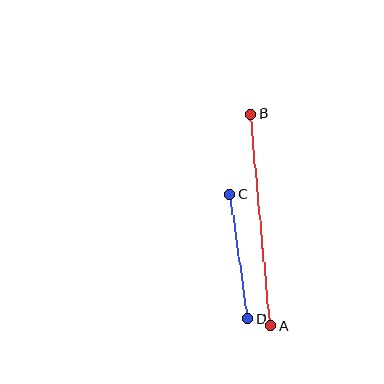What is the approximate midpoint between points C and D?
The midpoint is at approximately (239, 257) pixels.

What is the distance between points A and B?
The distance is approximately 213 pixels.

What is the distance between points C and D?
The distance is approximately 126 pixels.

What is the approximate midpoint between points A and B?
The midpoint is at approximately (261, 220) pixels.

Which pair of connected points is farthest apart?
Points A and B are farthest apart.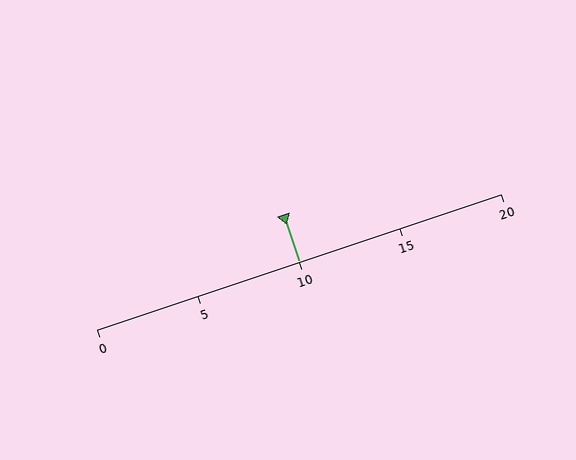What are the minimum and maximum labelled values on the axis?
The axis runs from 0 to 20.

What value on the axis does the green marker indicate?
The marker indicates approximately 10.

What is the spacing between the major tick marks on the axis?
The major ticks are spaced 5 apart.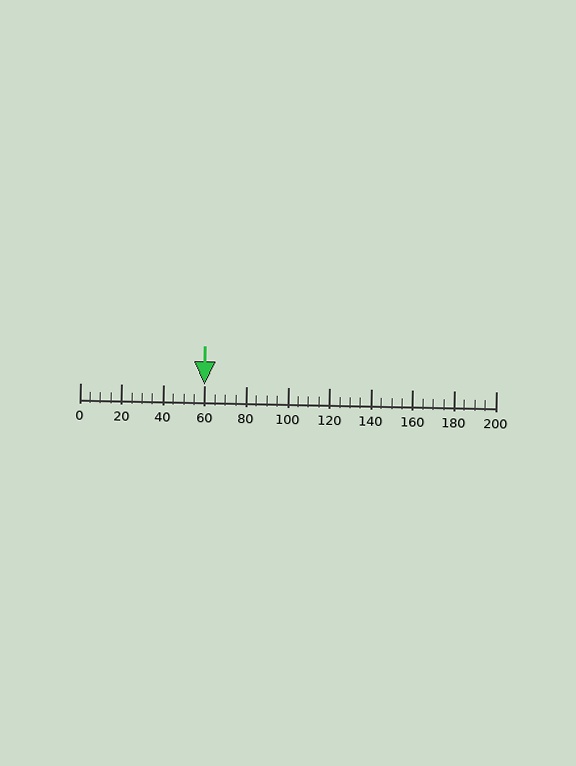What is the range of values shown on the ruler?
The ruler shows values from 0 to 200.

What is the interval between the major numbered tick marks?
The major tick marks are spaced 20 units apart.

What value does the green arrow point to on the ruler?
The green arrow points to approximately 60.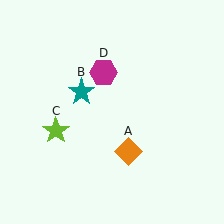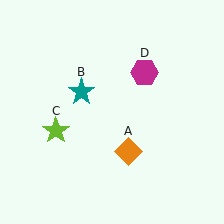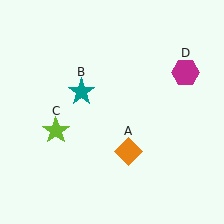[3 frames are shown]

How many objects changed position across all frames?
1 object changed position: magenta hexagon (object D).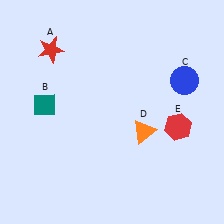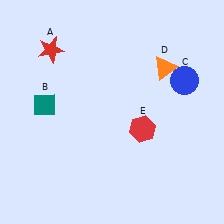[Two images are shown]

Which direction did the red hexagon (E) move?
The red hexagon (E) moved left.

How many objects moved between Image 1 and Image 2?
2 objects moved between the two images.